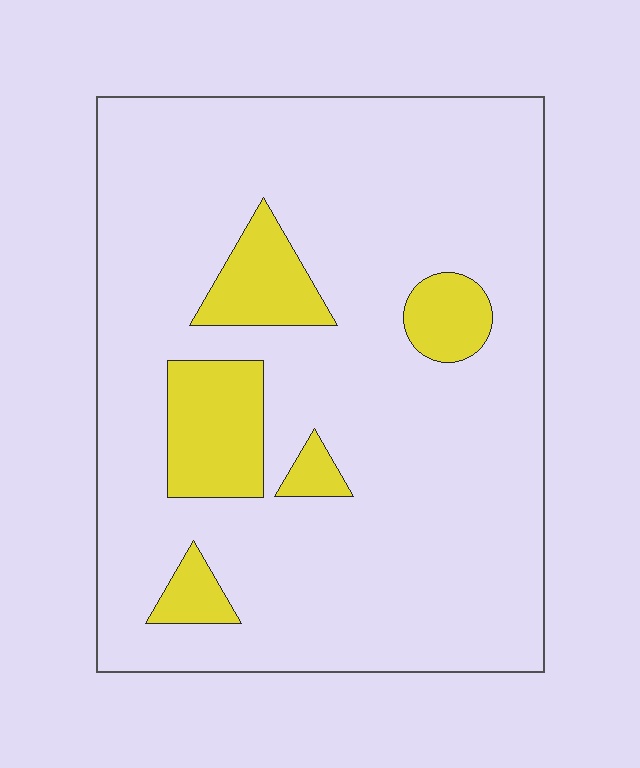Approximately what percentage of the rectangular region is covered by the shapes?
Approximately 15%.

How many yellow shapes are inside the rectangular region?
5.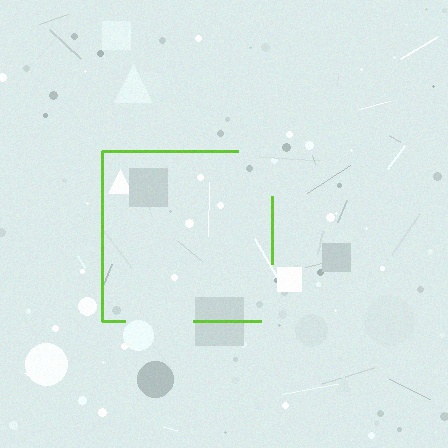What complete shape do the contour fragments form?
The contour fragments form a square.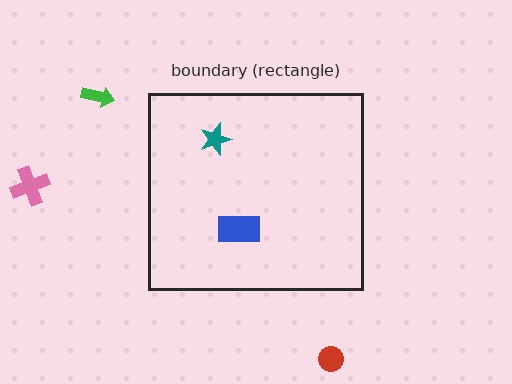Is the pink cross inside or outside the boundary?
Outside.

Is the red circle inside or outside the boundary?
Outside.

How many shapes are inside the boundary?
2 inside, 3 outside.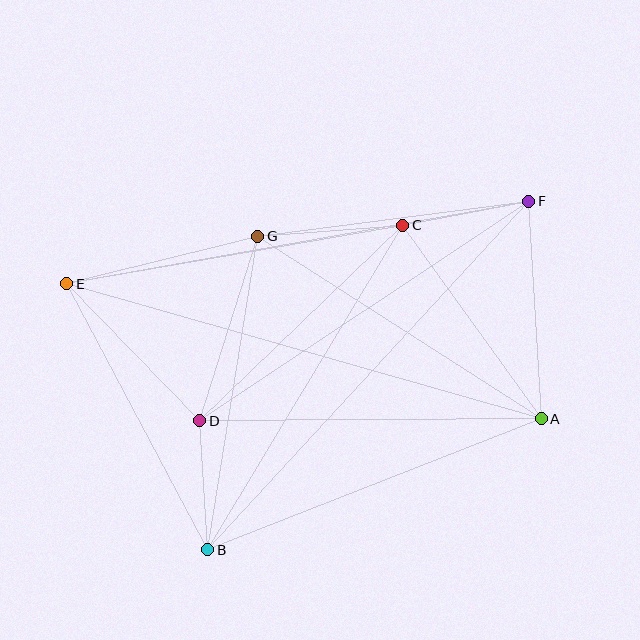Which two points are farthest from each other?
Points A and E are farthest from each other.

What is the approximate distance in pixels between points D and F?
The distance between D and F is approximately 395 pixels.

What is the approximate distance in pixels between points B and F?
The distance between B and F is approximately 474 pixels.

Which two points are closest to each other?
Points C and F are closest to each other.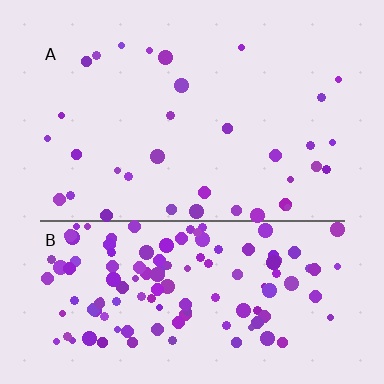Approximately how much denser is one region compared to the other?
Approximately 4.0× — region B over region A.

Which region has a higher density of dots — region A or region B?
B (the bottom).